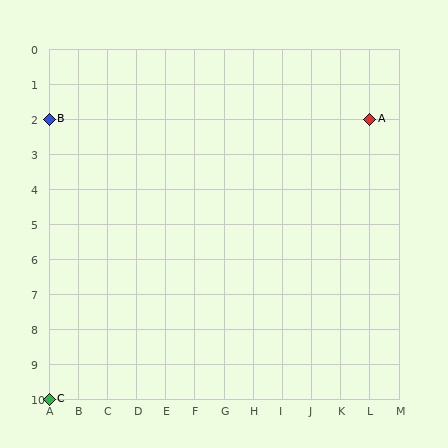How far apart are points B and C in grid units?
Points B and C are 8 rows apart.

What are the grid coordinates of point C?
Point C is at grid coordinates (A, 10).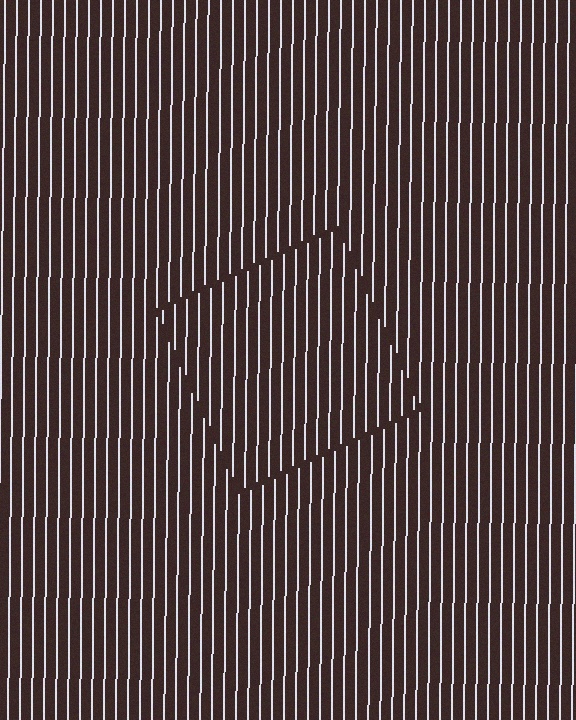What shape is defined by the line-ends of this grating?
An illusory square. The interior of the shape contains the same grating, shifted by half a period — the contour is defined by the phase discontinuity where line-ends from the inner and outer gratings abut.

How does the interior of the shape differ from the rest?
The interior of the shape contains the same grating, shifted by half a period — the contour is defined by the phase discontinuity where line-ends from the inner and outer gratings abut.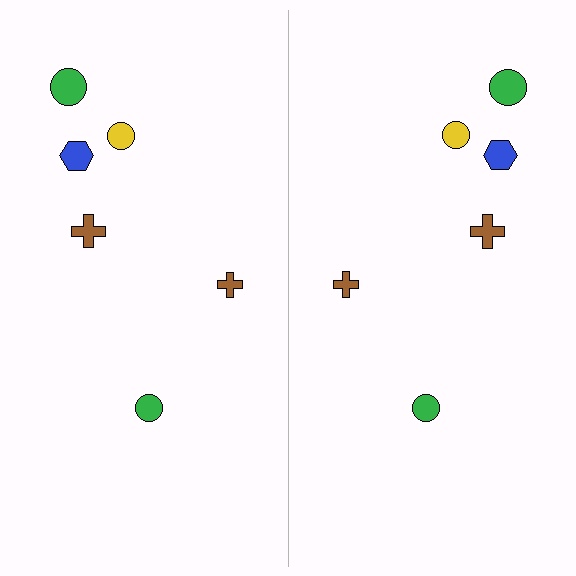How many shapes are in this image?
There are 12 shapes in this image.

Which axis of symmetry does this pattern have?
The pattern has a vertical axis of symmetry running through the center of the image.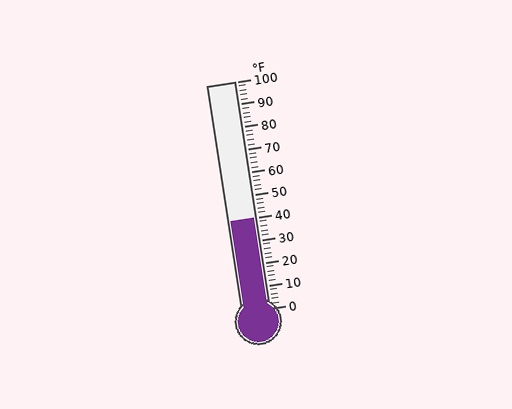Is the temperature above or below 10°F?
The temperature is above 10°F.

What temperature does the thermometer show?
The thermometer shows approximately 40°F.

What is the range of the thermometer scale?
The thermometer scale ranges from 0°F to 100°F.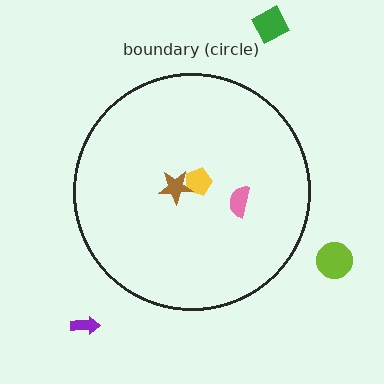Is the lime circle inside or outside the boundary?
Outside.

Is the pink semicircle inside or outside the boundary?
Inside.